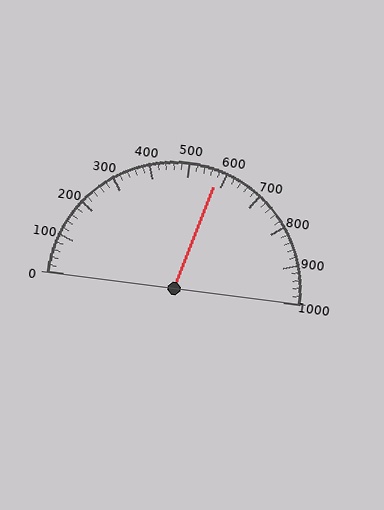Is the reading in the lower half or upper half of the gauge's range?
The reading is in the upper half of the range (0 to 1000).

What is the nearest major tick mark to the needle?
The nearest major tick mark is 600.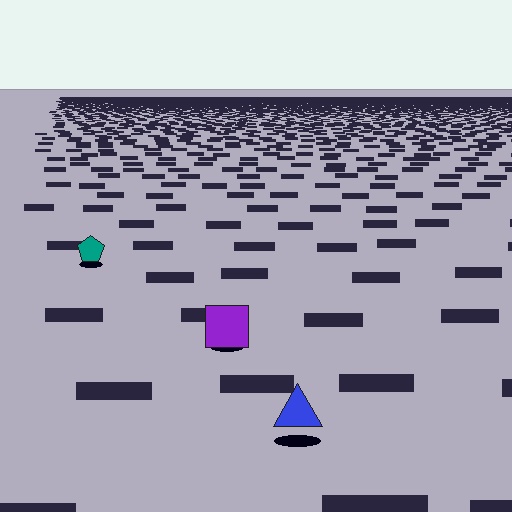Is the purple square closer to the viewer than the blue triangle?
No. The blue triangle is closer — you can tell from the texture gradient: the ground texture is coarser near it.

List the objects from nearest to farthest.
From nearest to farthest: the blue triangle, the purple square, the teal pentagon.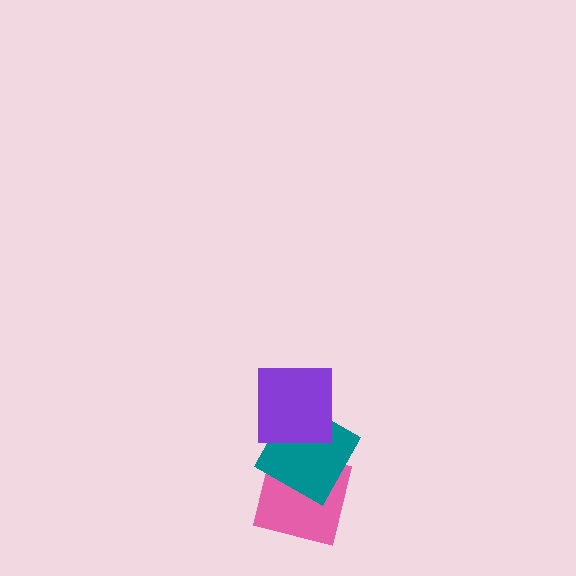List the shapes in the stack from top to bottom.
From top to bottom: the purple square, the teal square, the pink square.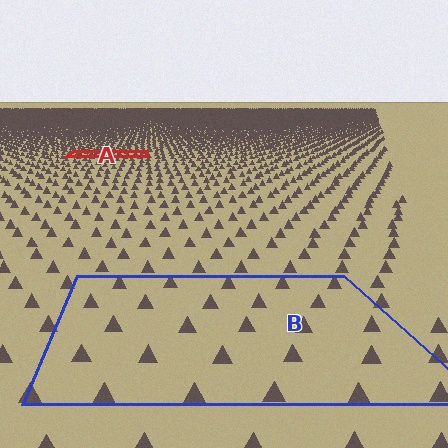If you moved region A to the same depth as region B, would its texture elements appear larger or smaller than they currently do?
They would appear larger. At a closer depth, the same texture elements are projected at a bigger on-screen size.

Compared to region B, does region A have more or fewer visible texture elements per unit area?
Region A has more texture elements per unit area — they are packed more densely because it is farther away.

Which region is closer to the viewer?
Region B is closer. The texture elements there are larger and more spread out.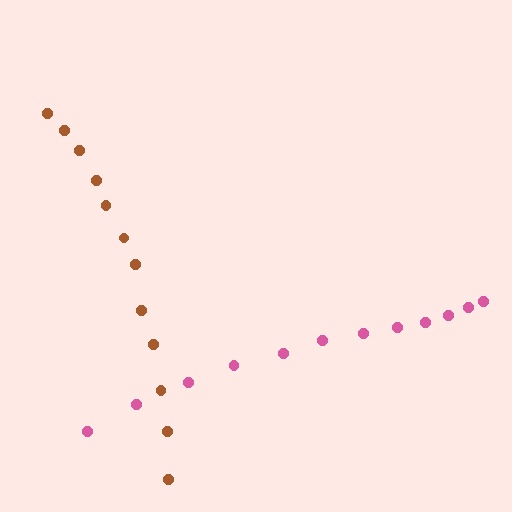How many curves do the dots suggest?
There are 2 distinct paths.